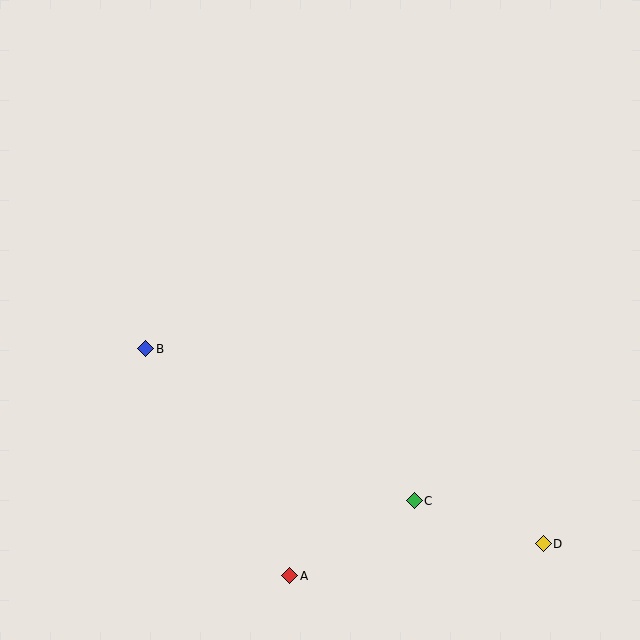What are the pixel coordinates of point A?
Point A is at (290, 576).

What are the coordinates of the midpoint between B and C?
The midpoint between B and C is at (280, 425).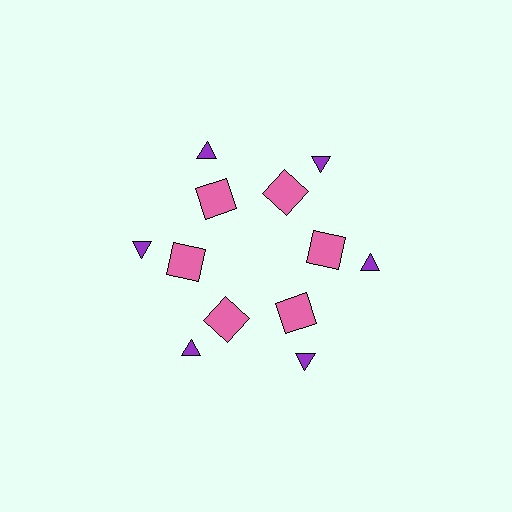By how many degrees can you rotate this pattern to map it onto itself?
The pattern maps onto itself every 60 degrees of rotation.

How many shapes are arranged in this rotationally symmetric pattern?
There are 12 shapes, arranged in 6 groups of 2.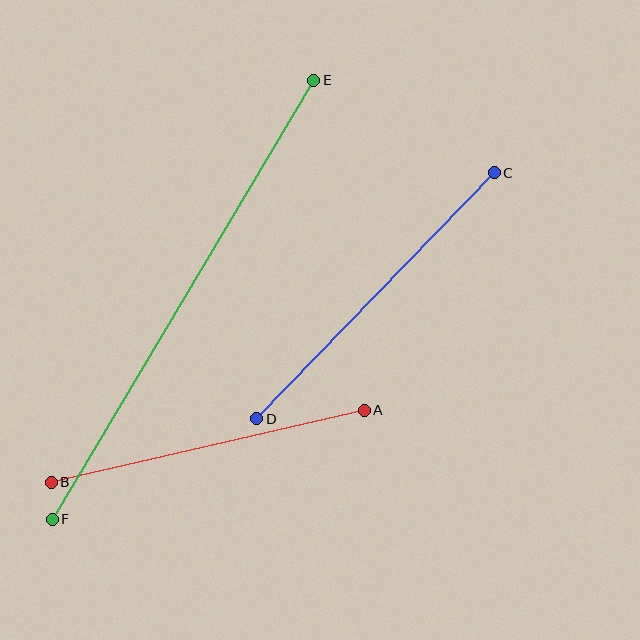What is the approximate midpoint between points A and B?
The midpoint is at approximately (208, 446) pixels.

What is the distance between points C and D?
The distance is approximately 342 pixels.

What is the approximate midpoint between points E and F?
The midpoint is at approximately (183, 300) pixels.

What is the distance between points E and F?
The distance is approximately 511 pixels.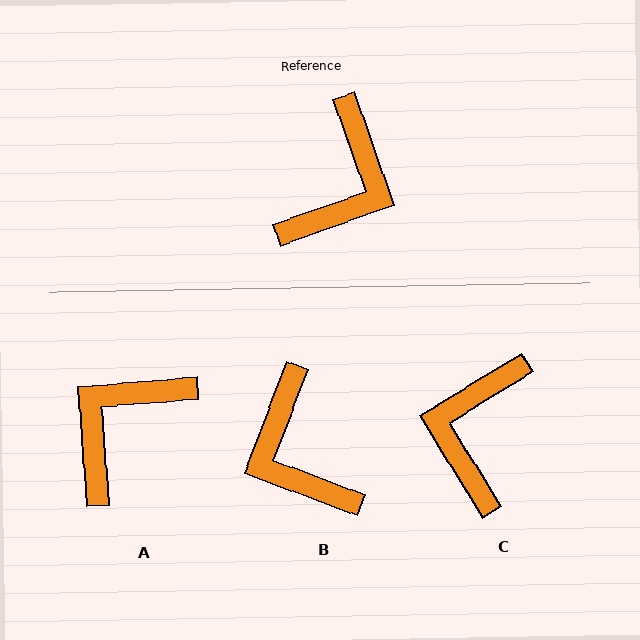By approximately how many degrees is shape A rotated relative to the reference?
Approximately 165 degrees counter-clockwise.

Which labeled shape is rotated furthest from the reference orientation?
C, about 168 degrees away.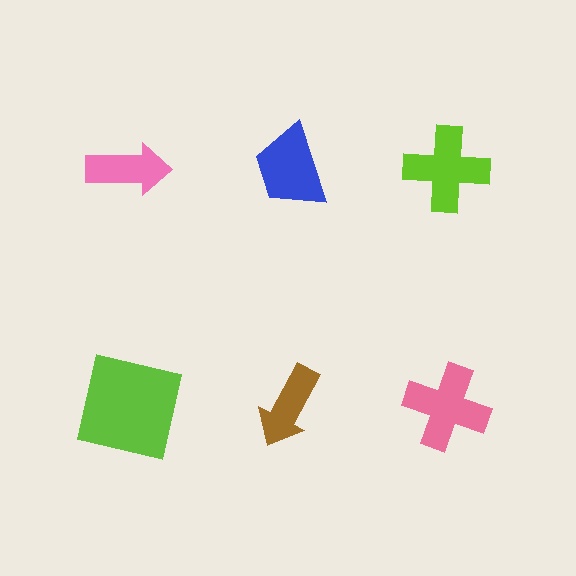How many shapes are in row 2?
3 shapes.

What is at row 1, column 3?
A lime cross.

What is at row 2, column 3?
A pink cross.